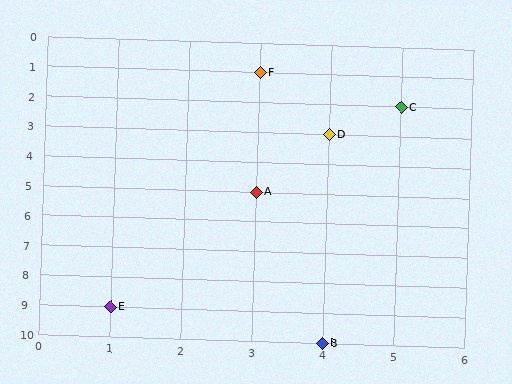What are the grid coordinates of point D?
Point D is at grid coordinates (4, 3).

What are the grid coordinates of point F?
Point F is at grid coordinates (3, 1).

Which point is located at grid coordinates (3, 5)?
Point A is at (3, 5).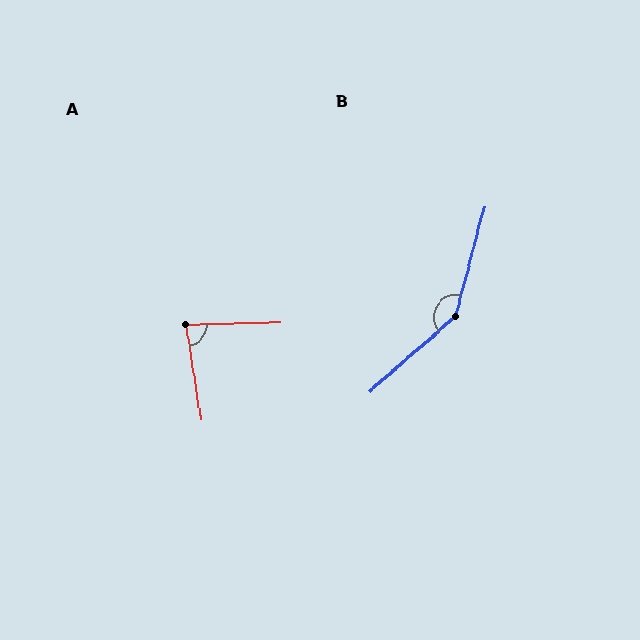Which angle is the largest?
B, at approximately 146 degrees.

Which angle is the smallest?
A, at approximately 82 degrees.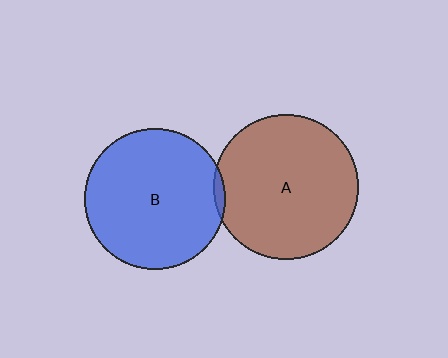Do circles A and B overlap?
Yes.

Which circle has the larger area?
Circle A (brown).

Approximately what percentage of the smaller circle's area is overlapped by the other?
Approximately 5%.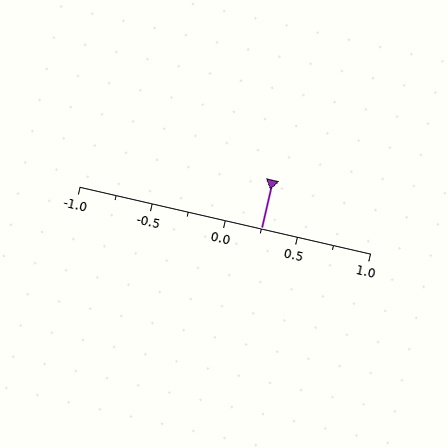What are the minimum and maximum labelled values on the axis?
The axis runs from -1.0 to 1.0.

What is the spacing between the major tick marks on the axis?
The major ticks are spaced 0.5 apart.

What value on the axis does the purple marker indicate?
The marker indicates approximately 0.25.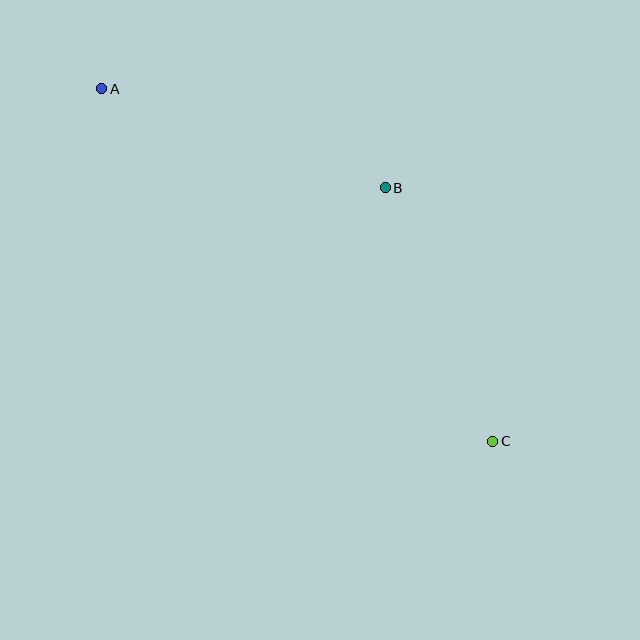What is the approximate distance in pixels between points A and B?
The distance between A and B is approximately 300 pixels.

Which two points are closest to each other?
Points B and C are closest to each other.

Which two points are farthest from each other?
Points A and C are farthest from each other.